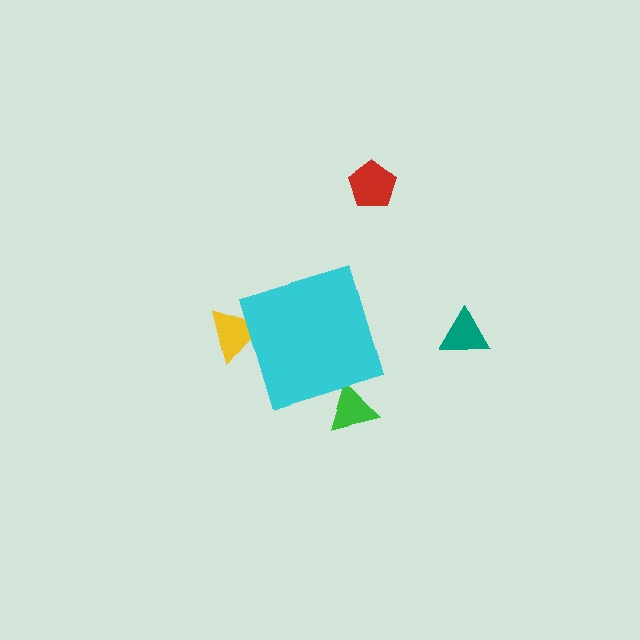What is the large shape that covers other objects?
A cyan diamond.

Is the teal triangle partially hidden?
No, the teal triangle is fully visible.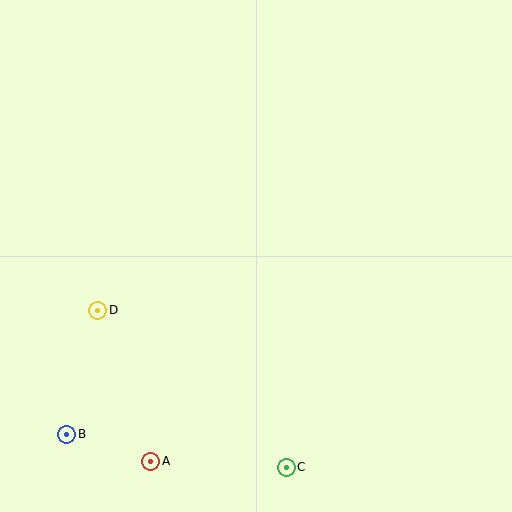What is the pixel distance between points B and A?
The distance between B and A is 88 pixels.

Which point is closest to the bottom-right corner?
Point C is closest to the bottom-right corner.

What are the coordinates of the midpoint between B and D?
The midpoint between B and D is at (82, 372).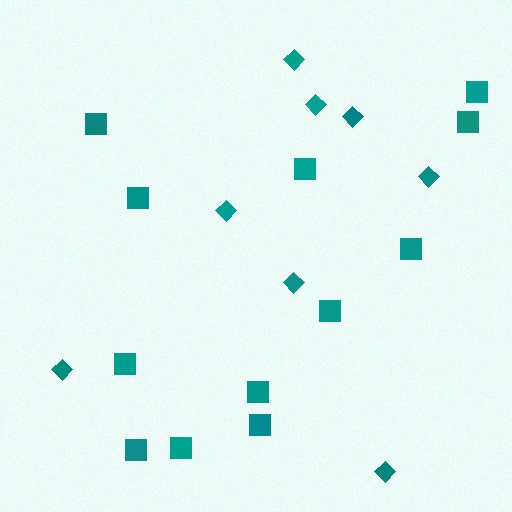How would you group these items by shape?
There are 2 groups: one group of diamonds (8) and one group of squares (12).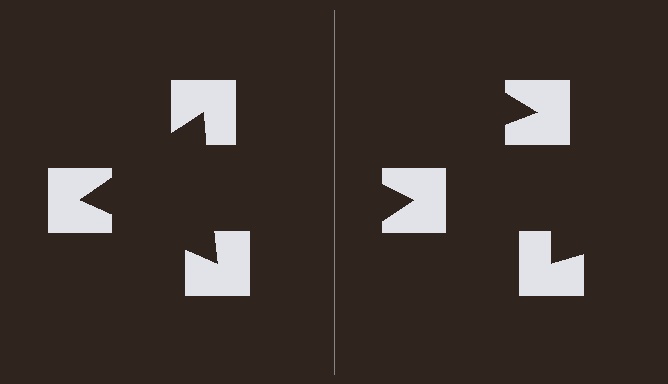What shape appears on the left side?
An illusory triangle.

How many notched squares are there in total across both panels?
6 — 3 on each side.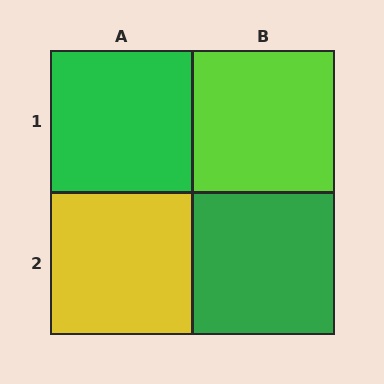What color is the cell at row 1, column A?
Green.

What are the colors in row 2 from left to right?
Yellow, green.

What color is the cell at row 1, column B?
Lime.